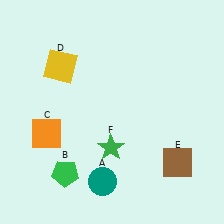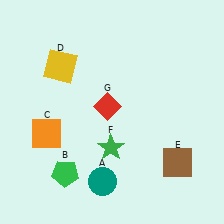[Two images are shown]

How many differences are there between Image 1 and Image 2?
There is 1 difference between the two images.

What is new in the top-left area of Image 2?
A red diamond (G) was added in the top-left area of Image 2.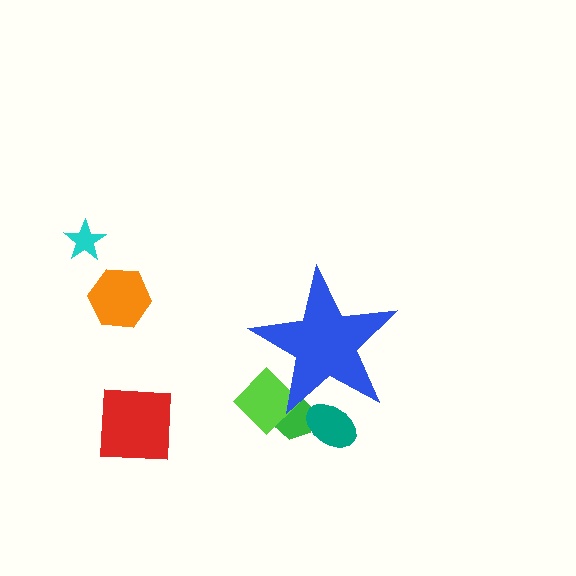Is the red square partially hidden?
No, the red square is fully visible.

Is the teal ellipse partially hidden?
Yes, the teal ellipse is partially hidden behind the blue star.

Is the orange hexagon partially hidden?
No, the orange hexagon is fully visible.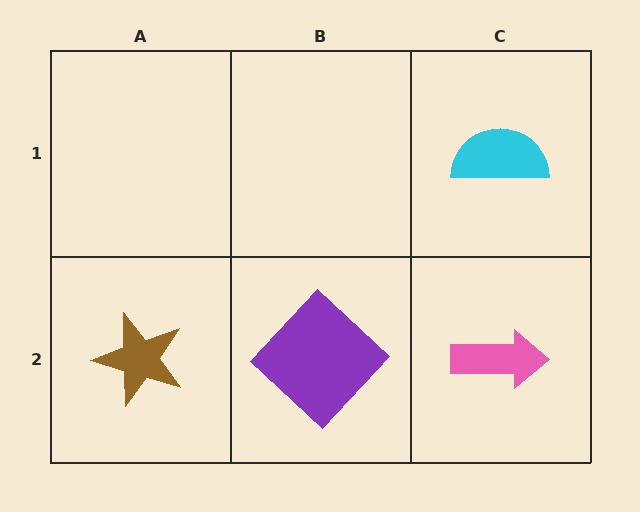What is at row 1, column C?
A cyan semicircle.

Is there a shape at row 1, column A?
No, that cell is empty.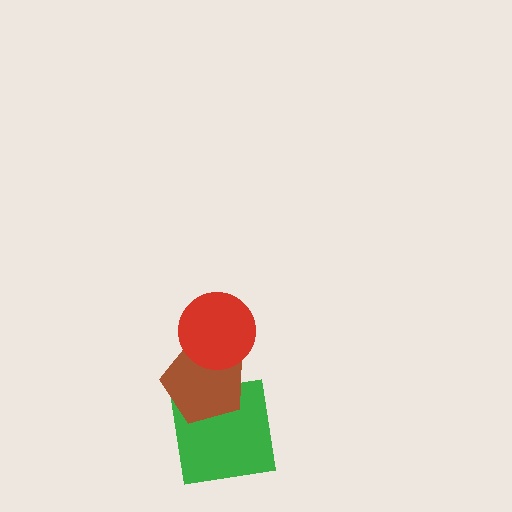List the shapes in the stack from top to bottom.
From top to bottom: the red circle, the brown pentagon, the green square.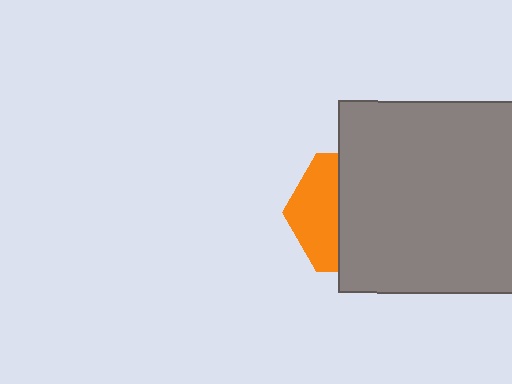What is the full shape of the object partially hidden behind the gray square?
The partially hidden object is an orange hexagon.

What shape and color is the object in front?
The object in front is a gray square.